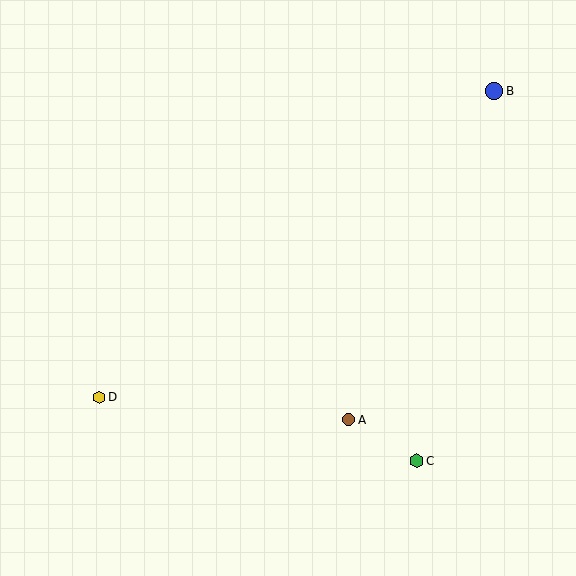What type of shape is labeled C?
Shape C is a green hexagon.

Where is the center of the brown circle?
The center of the brown circle is at (349, 420).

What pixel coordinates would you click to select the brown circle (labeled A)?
Click at (349, 420) to select the brown circle A.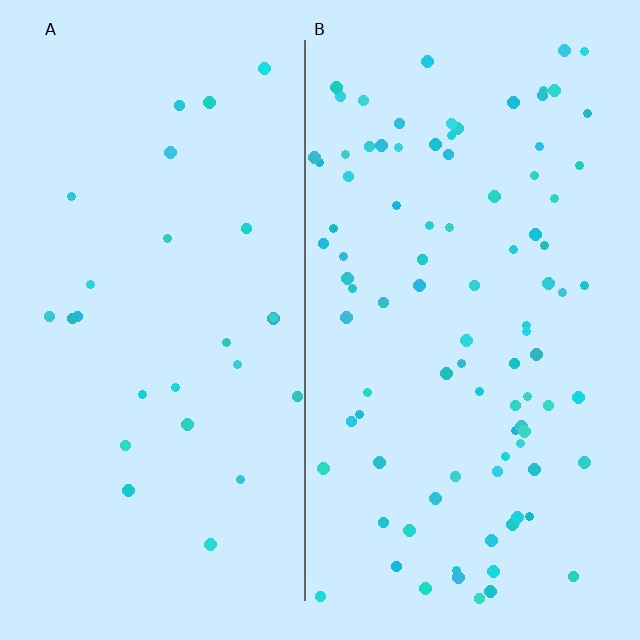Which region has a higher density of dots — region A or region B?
B (the right).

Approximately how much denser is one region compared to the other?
Approximately 3.5× — region B over region A.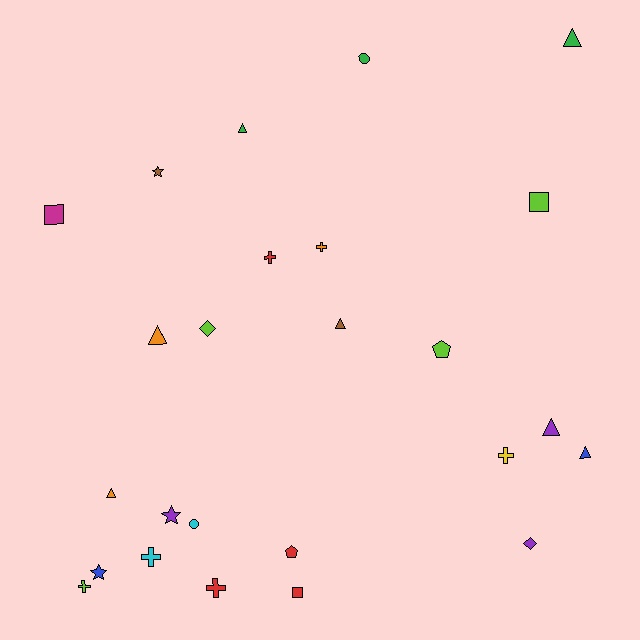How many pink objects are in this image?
There are no pink objects.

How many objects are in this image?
There are 25 objects.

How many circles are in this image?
There are 2 circles.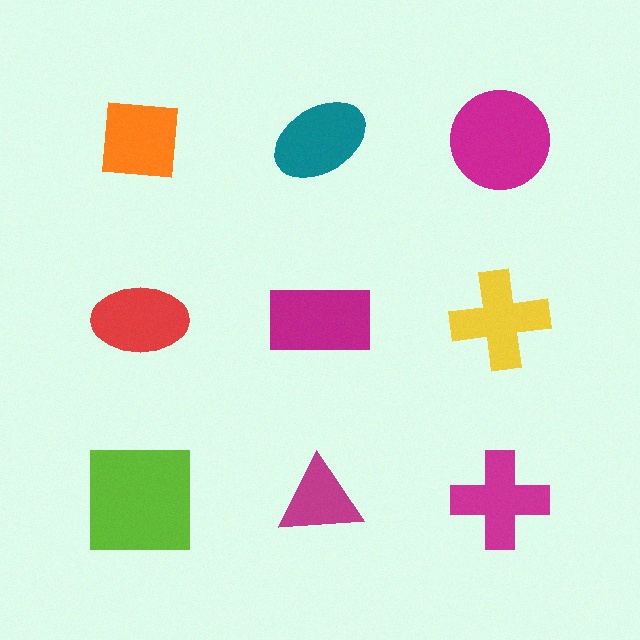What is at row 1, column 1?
An orange square.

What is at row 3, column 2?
A magenta triangle.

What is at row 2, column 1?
A red ellipse.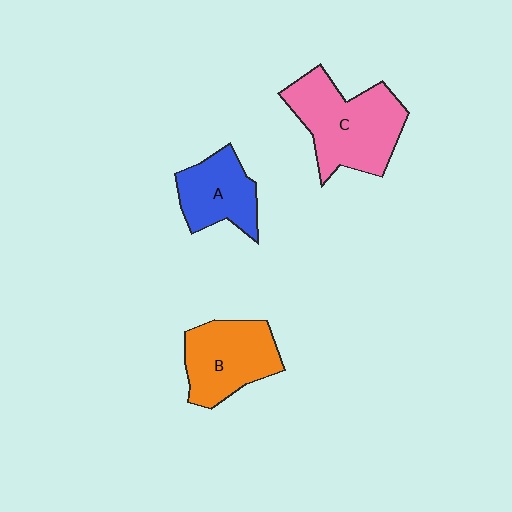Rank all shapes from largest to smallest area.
From largest to smallest: C (pink), B (orange), A (blue).